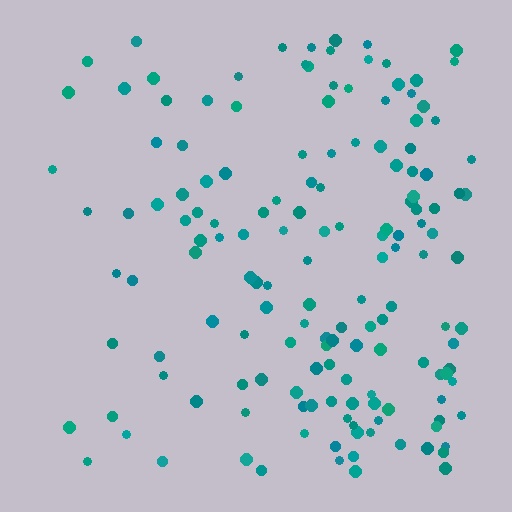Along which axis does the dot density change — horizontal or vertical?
Horizontal.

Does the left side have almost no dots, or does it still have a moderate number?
Still a moderate number, just noticeably fewer than the right.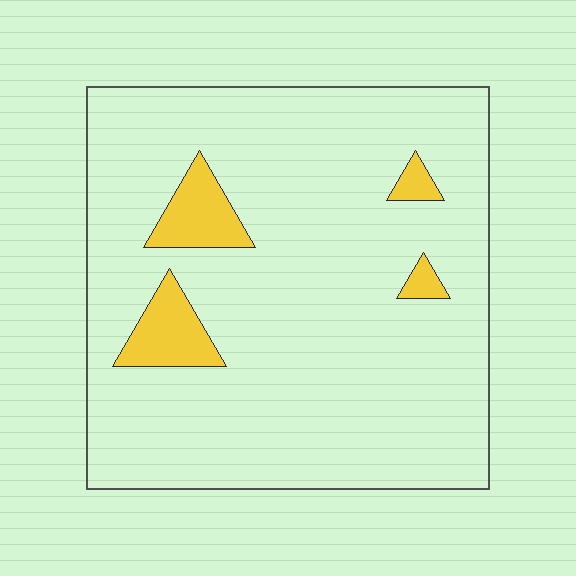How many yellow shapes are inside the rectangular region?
4.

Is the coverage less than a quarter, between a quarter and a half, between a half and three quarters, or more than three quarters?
Less than a quarter.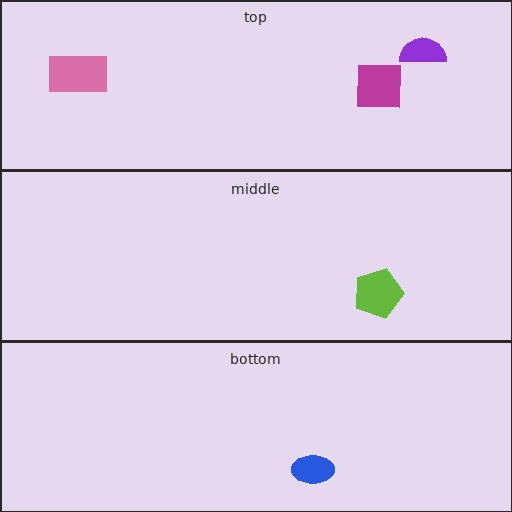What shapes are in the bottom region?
The blue ellipse.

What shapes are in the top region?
The magenta square, the pink rectangle, the purple semicircle.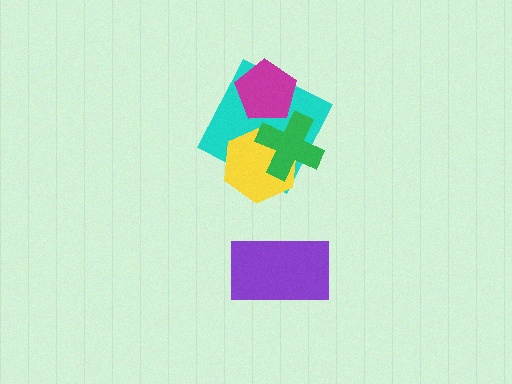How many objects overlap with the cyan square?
3 objects overlap with the cyan square.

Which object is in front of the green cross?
The magenta pentagon is in front of the green cross.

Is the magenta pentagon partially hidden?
No, no other shape covers it.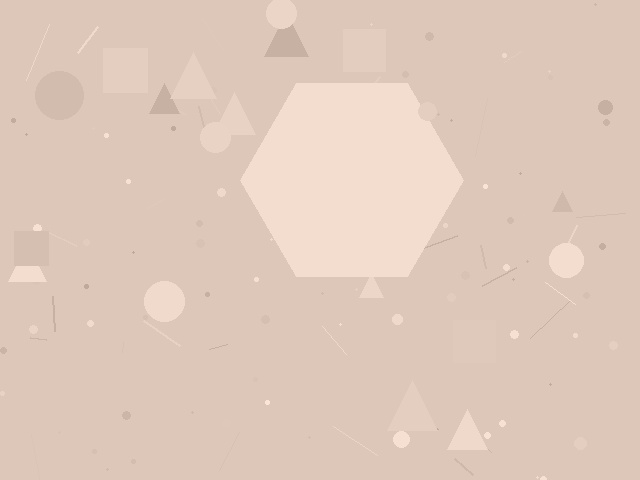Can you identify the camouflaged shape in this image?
The camouflaged shape is a hexagon.